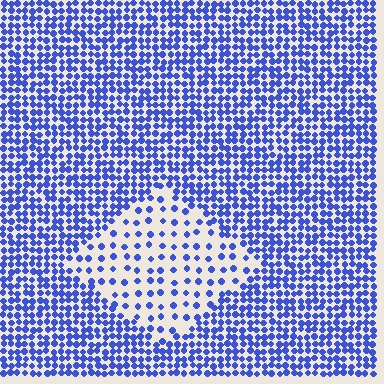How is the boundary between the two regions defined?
The boundary is defined by a change in element density (approximately 2.7x ratio). All elements are the same color, size, and shape.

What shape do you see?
I see a diamond.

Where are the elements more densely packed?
The elements are more densely packed outside the diamond boundary.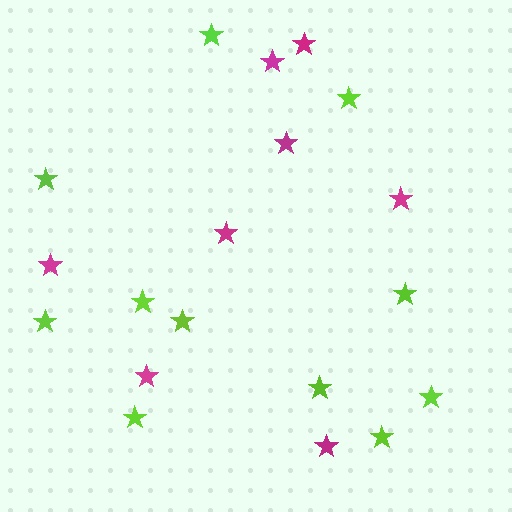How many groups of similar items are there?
There are 2 groups: one group of lime stars (11) and one group of magenta stars (8).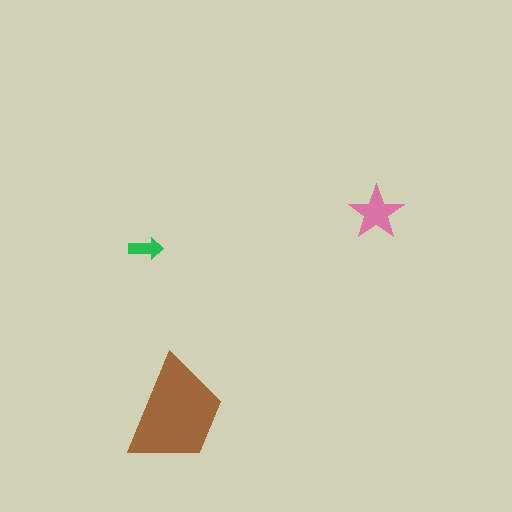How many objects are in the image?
There are 3 objects in the image.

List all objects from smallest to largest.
The green arrow, the pink star, the brown trapezoid.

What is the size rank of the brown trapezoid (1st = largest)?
1st.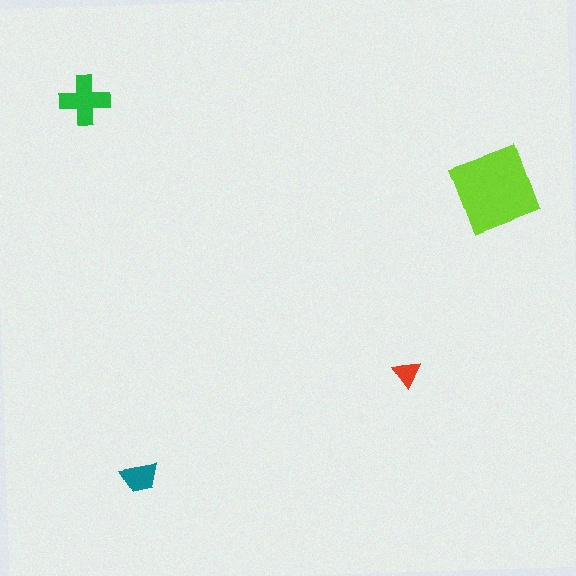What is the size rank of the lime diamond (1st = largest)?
1st.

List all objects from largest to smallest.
The lime diamond, the green cross, the teal trapezoid, the red triangle.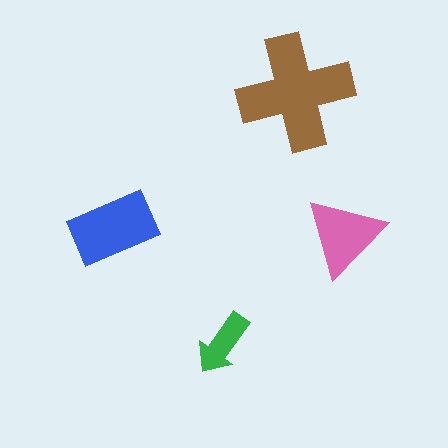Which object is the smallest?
The green arrow.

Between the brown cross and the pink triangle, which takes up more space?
The brown cross.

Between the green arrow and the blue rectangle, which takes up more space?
The blue rectangle.